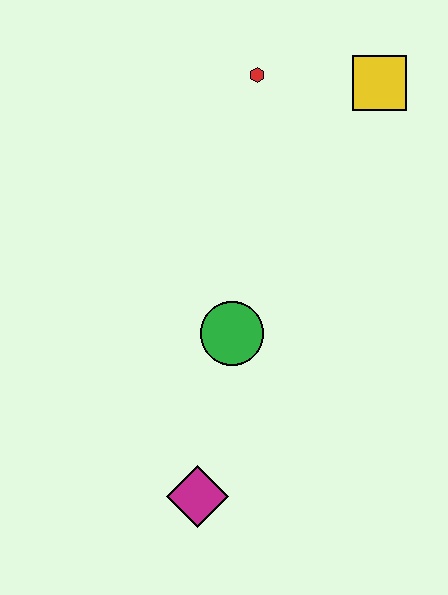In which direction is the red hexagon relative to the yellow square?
The red hexagon is to the left of the yellow square.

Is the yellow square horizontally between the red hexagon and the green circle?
No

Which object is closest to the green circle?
The magenta diamond is closest to the green circle.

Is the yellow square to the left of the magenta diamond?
No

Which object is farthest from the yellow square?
The magenta diamond is farthest from the yellow square.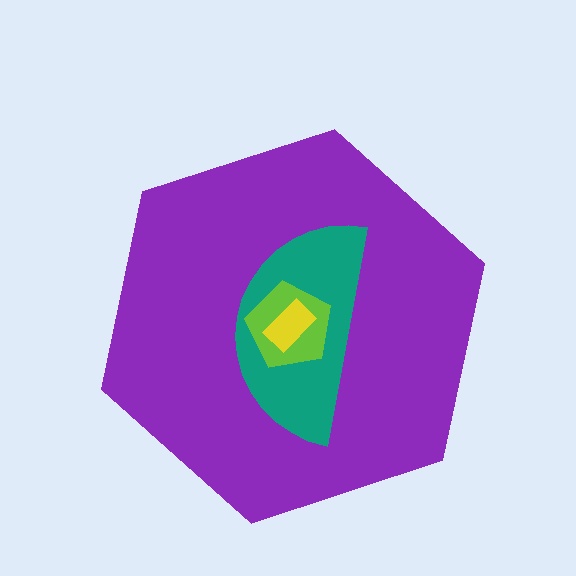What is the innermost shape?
The yellow rectangle.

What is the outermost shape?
The purple hexagon.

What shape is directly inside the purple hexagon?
The teal semicircle.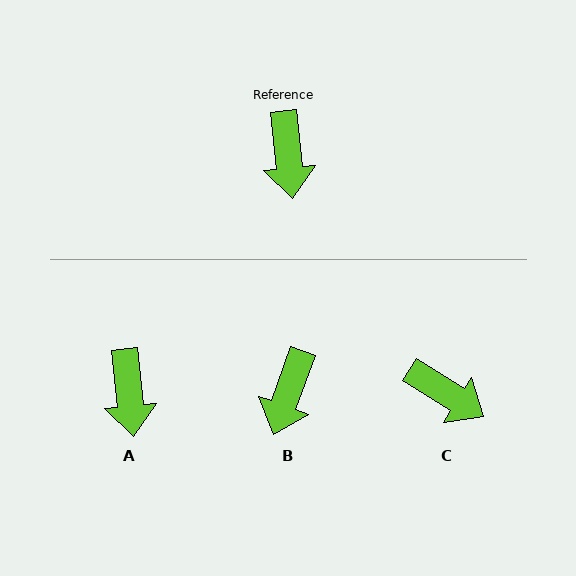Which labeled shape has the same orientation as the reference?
A.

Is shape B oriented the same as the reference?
No, it is off by about 26 degrees.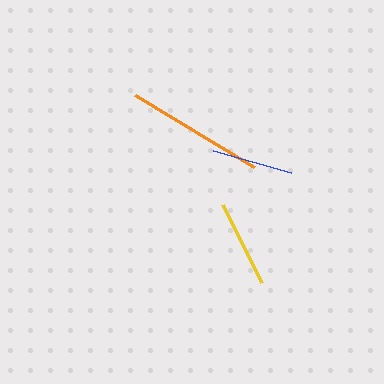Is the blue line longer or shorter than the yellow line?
The yellow line is longer than the blue line.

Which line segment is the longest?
The orange line is the longest at approximately 139 pixels.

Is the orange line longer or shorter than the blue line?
The orange line is longer than the blue line.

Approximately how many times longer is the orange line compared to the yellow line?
The orange line is approximately 1.6 times the length of the yellow line.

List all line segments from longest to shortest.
From longest to shortest: orange, yellow, blue.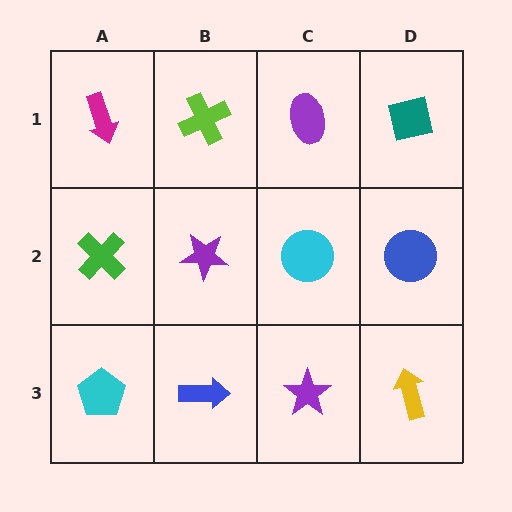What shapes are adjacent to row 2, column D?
A teal square (row 1, column D), a yellow arrow (row 3, column D), a cyan circle (row 2, column C).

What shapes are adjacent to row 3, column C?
A cyan circle (row 2, column C), a blue arrow (row 3, column B), a yellow arrow (row 3, column D).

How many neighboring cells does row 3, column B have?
3.